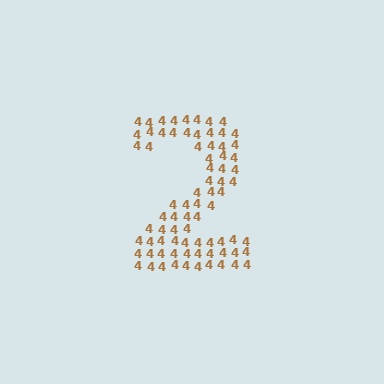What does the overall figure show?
The overall figure shows the digit 2.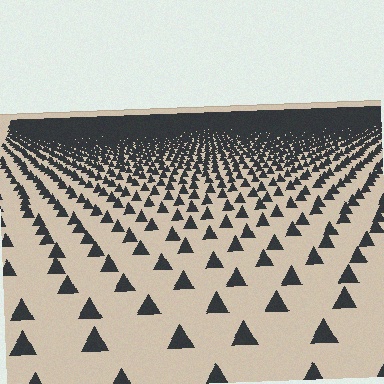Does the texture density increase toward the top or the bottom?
Density increases toward the top.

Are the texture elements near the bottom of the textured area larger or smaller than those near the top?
Larger. Near the bottom, elements are closer to the viewer and appear at a bigger on-screen size.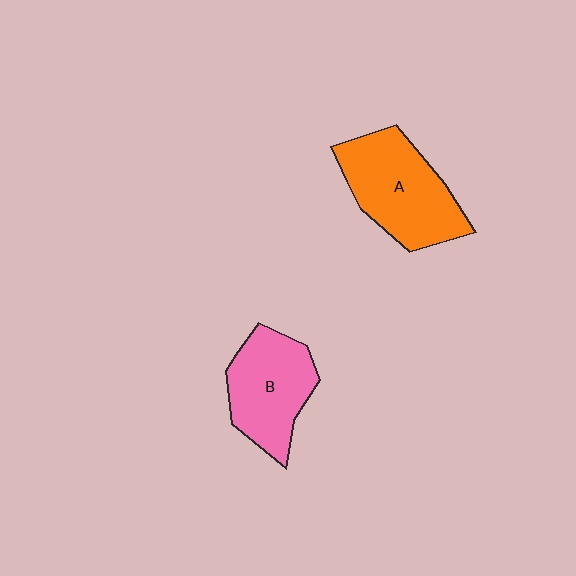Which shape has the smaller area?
Shape B (pink).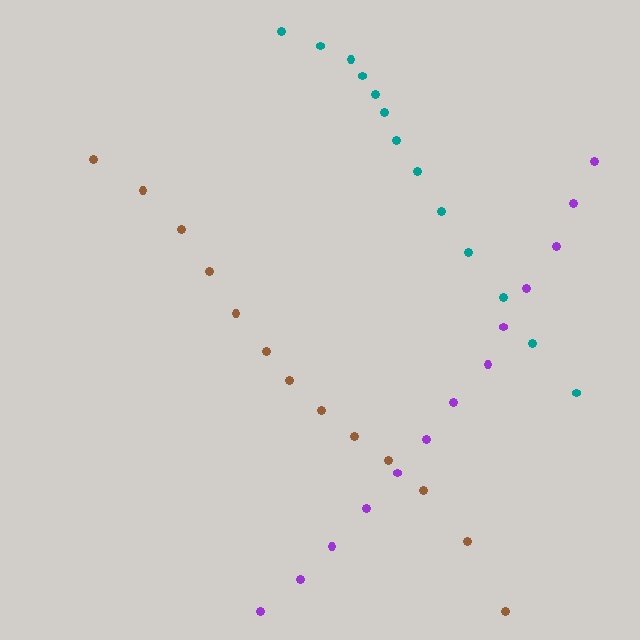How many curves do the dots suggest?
There are 3 distinct paths.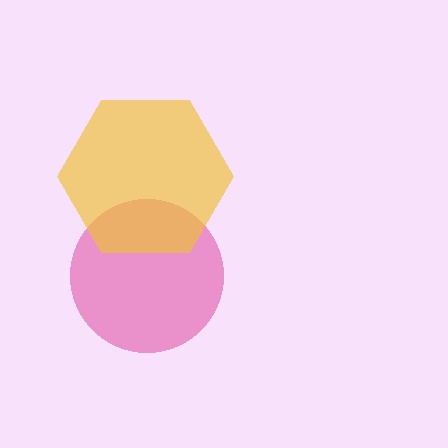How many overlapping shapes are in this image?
There are 2 overlapping shapes in the image.